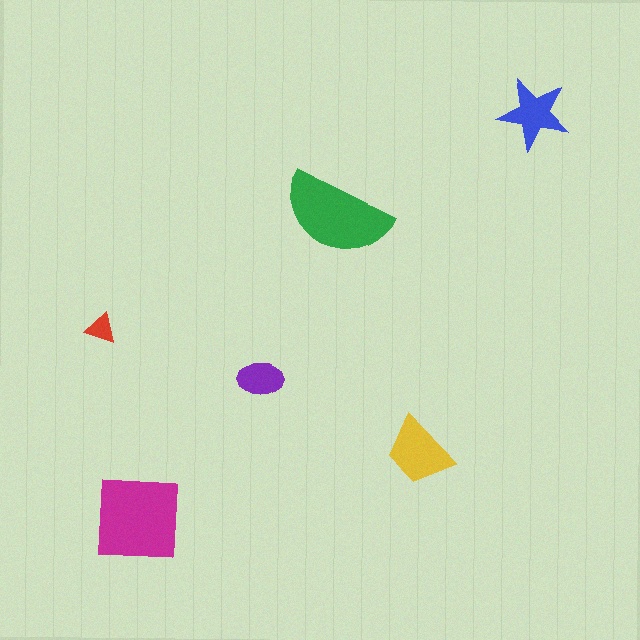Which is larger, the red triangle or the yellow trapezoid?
The yellow trapezoid.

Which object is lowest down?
The magenta square is bottommost.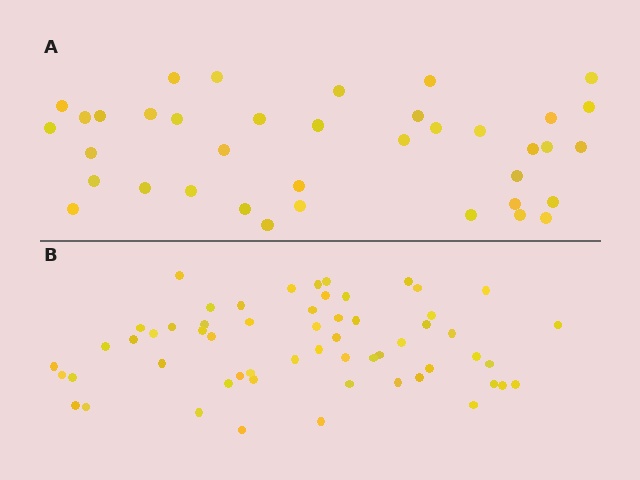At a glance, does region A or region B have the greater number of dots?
Region B (the bottom region) has more dots.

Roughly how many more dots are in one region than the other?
Region B has approximately 20 more dots than region A.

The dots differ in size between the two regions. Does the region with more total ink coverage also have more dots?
No. Region A has more total ink coverage because its dots are larger, but region B actually contains more individual dots. Total area can be misleading — the number of items is what matters here.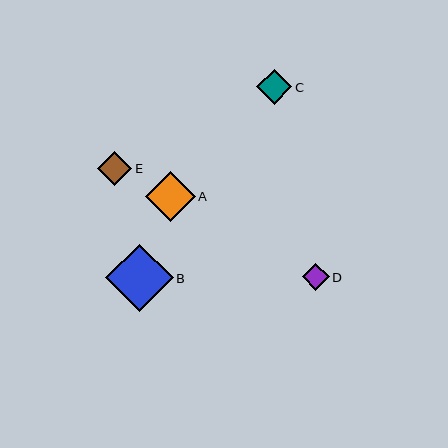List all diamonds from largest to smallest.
From largest to smallest: B, A, C, E, D.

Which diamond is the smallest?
Diamond D is the smallest with a size of approximately 27 pixels.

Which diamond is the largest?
Diamond B is the largest with a size of approximately 67 pixels.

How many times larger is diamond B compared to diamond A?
Diamond B is approximately 1.4 times the size of diamond A.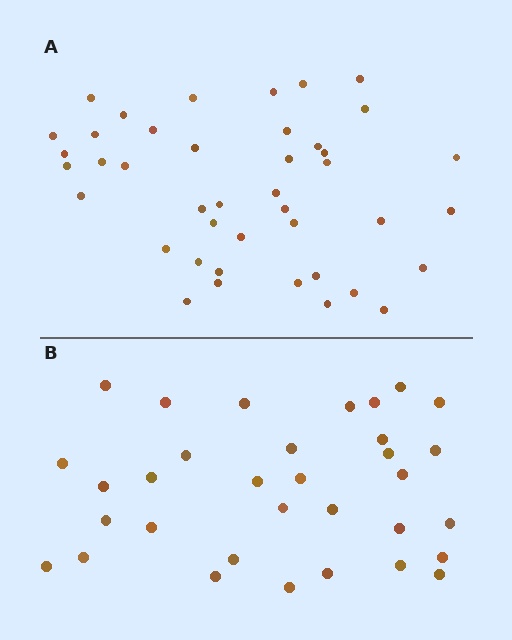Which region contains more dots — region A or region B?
Region A (the top region) has more dots.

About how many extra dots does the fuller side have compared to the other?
Region A has roughly 8 or so more dots than region B.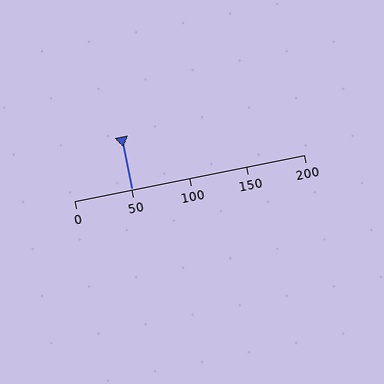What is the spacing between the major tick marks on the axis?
The major ticks are spaced 50 apart.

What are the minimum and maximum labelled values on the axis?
The axis runs from 0 to 200.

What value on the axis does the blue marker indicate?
The marker indicates approximately 50.